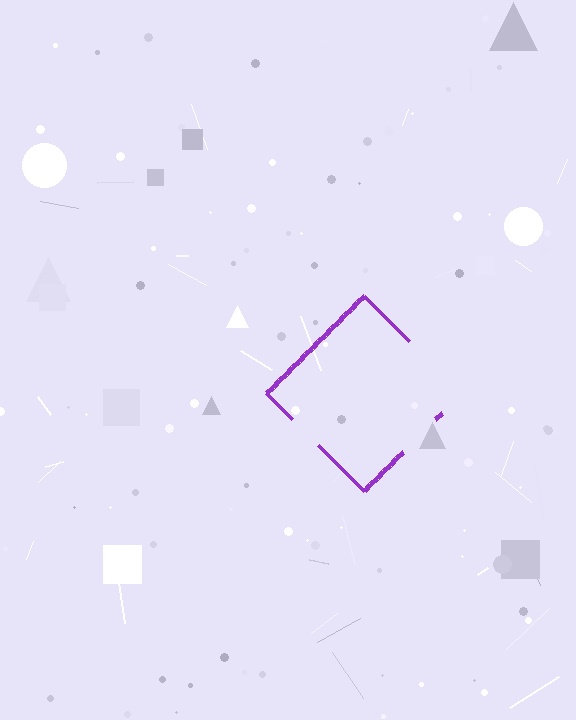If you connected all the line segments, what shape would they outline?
They would outline a diamond.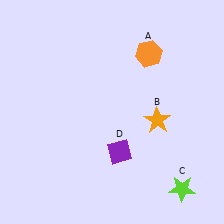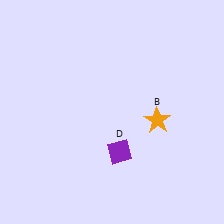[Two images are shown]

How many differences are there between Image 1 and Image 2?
There are 2 differences between the two images.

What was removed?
The lime star (C), the orange hexagon (A) were removed in Image 2.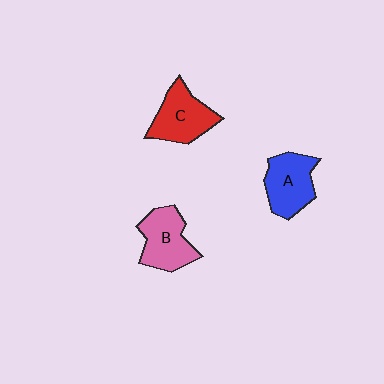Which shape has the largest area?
Shape C (red).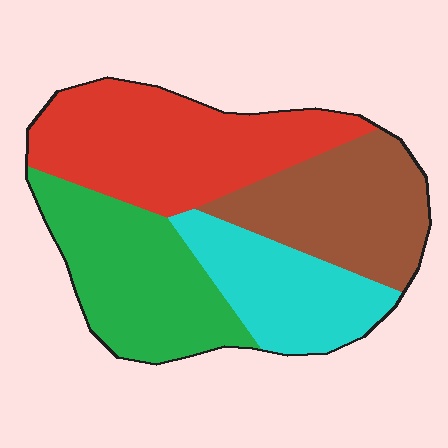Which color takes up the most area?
Red, at roughly 30%.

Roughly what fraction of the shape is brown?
Brown covers 23% of the shape.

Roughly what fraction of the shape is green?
Green takes up about one quarter (1/4) of the shape.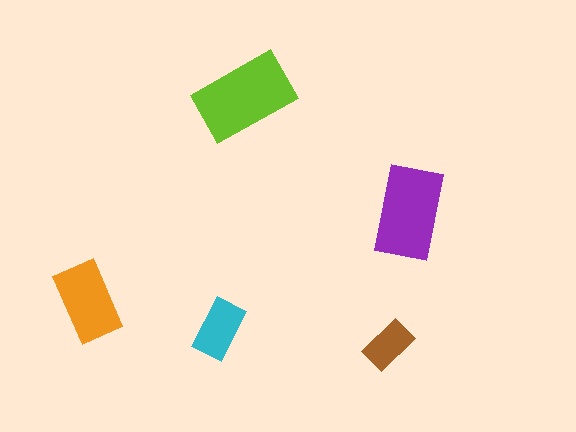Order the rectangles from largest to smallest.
the lime one, the purple one, the orange one, the cyan one, the brown one.